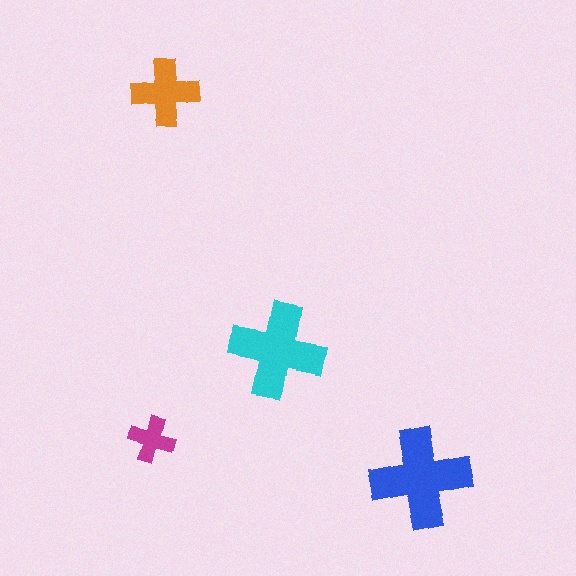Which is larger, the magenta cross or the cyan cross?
The cyan one.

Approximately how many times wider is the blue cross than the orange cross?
About 1.5 times wider.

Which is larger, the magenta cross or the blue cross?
The blue one.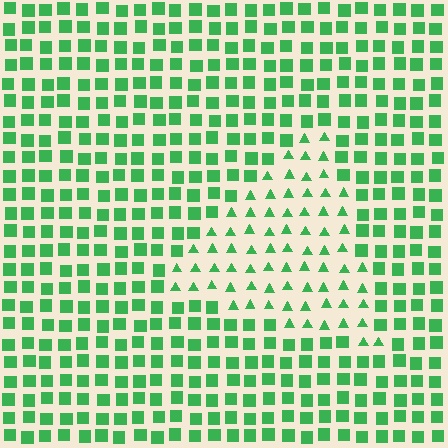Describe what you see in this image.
The image is filled with small green elements arranged in a uniform grid. A triangle-shaped region contains triangles, while the surrounding area contains squares. The boundary is defined purely by the change in element shape.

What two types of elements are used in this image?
The image uses triangles inside the triangle region and squares outside it.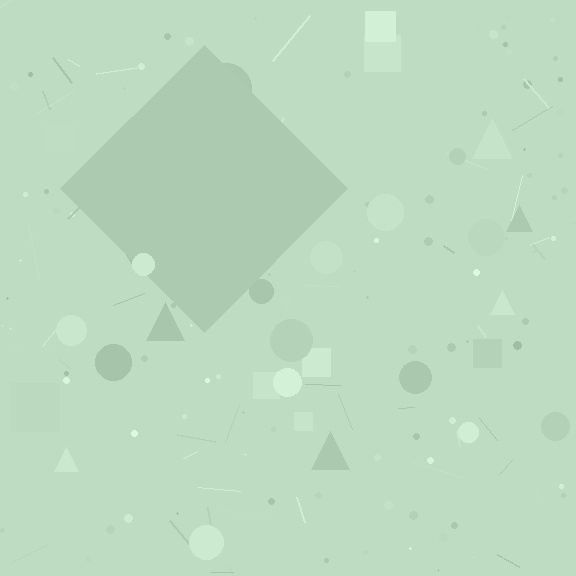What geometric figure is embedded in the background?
A diamond is embedded in the background.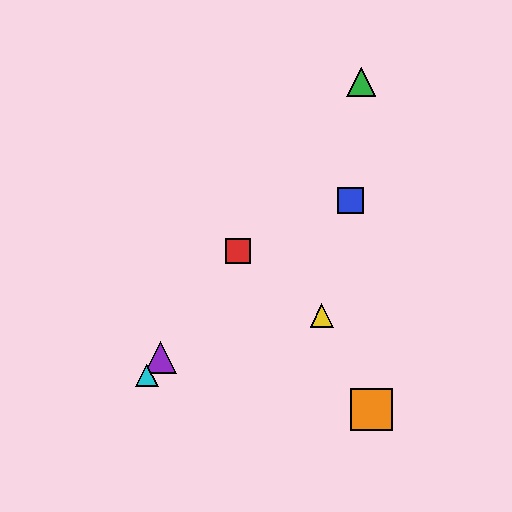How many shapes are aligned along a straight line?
4 shapes (the red square, the green triangle, the purple triangle, the cyan triangle) are aligned along a straight line.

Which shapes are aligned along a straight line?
The red square, the green triangle, the purple triangle, the cyan triangle are aligned along a straight line.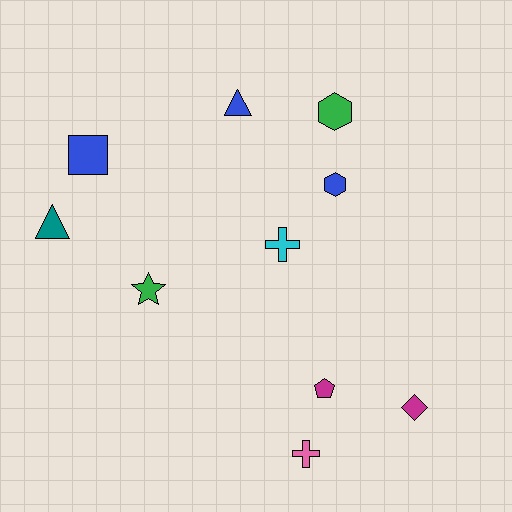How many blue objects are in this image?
There are 3 blue objects.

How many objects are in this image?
There are 10 objects.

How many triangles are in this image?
There are 2 triangles.